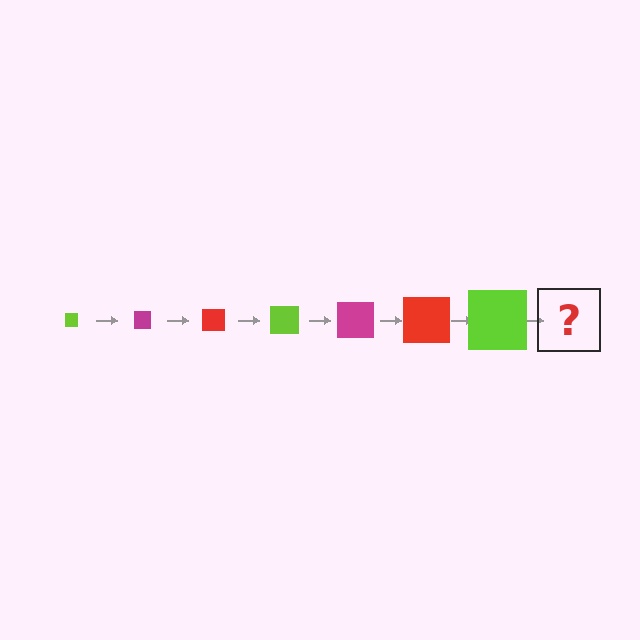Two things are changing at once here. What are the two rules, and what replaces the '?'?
The two rules are that the square grows larger each step and the color cycles through lime, magenta, and red. The '?' should be a magenta square, larger than the previous one.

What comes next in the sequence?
The next element should be a magenta square, larger than the previous one.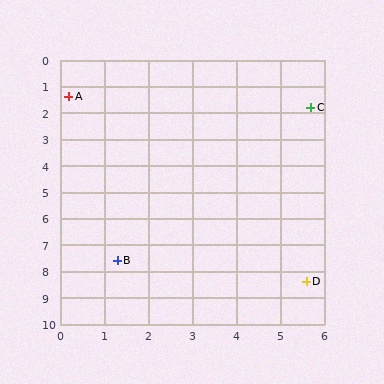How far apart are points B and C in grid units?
Points B and C are about 7.3 grid units apart.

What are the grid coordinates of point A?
Point A is at approximately (0.2, 1.4).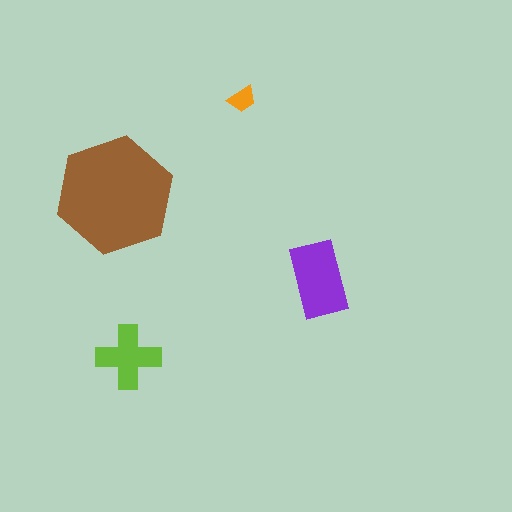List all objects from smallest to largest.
The orange trapezoid, the lime cross, the purple rectangle, the brown hexagon.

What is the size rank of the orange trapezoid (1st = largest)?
4th.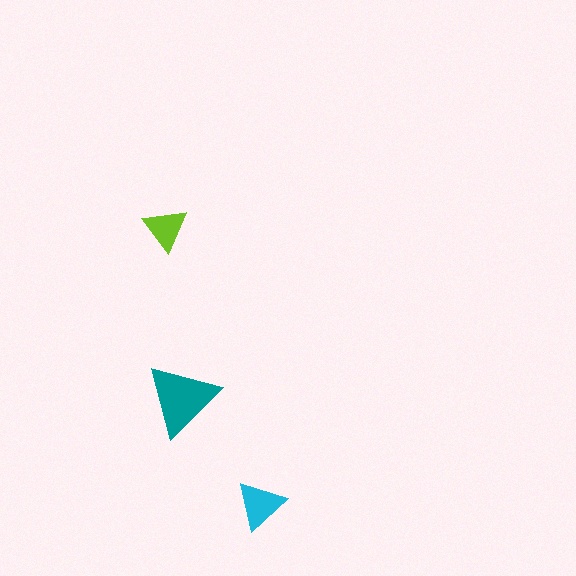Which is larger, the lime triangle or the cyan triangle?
The cyan one.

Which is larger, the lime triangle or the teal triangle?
The teal one.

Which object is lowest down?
The cyan triangle is bottommost.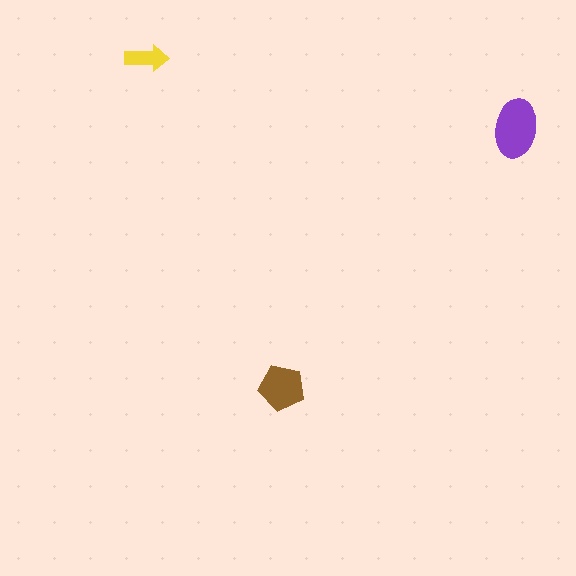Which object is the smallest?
The yellow arrow.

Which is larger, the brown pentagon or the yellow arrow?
The brown pentagon.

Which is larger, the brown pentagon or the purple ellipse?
The purple ellipse.